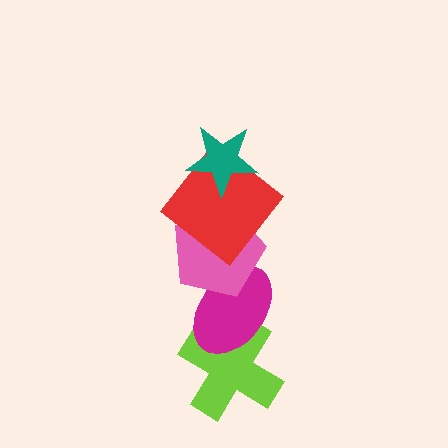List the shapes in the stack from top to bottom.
From top to bottom: the teal star, the red diamond, the pink pentagon, the magenta ellipse, the lime cross.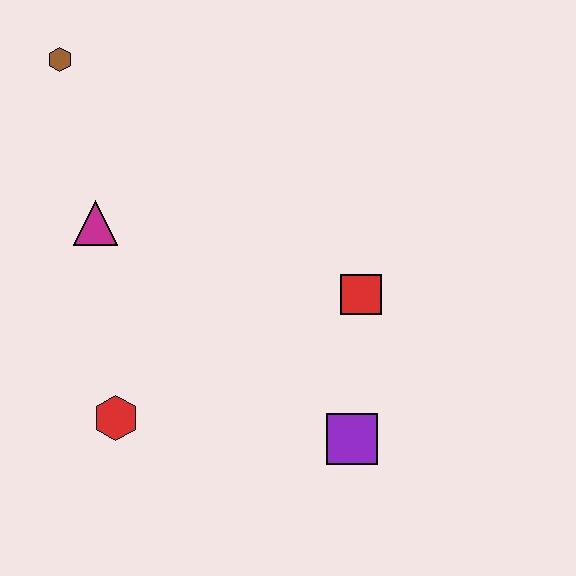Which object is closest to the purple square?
The red square is closest to the purple square.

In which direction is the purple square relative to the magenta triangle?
The purple square is to the right of the magenta triangle.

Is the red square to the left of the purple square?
No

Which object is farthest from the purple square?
The brown hexagon is farthest from the purple square.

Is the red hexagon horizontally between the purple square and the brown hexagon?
Yes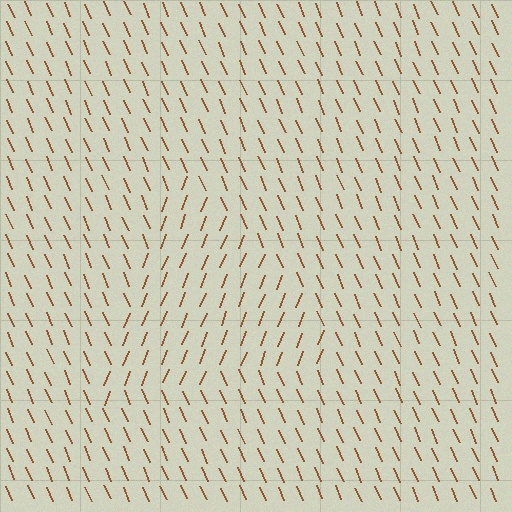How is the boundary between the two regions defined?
The boundary is defined purely by a change in line orientation (approximately 45 degrees difference). All lines are the same color and thickness.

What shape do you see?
I see a triangle.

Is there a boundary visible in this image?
Yes, there is a texture boundary formed by a change in line orientation.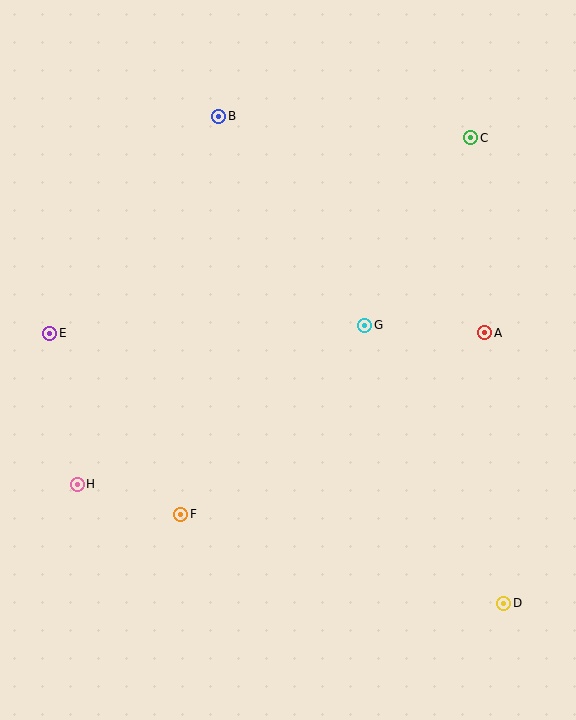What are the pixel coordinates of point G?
Point G is at (365, 325).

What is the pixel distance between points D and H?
The distance between D and H is 443 pixels.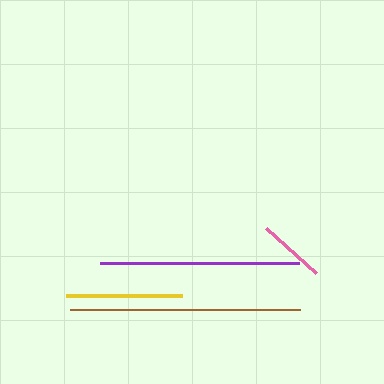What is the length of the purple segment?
The purple segment is approximately 200 pixels long.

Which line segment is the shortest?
The pink line is the shortest at approximately 67 pixels.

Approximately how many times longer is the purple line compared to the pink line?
The purple line is approximately 3.0 times the length of the pink line.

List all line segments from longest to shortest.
From longest to shortest: brown, purple, yellow, pink.